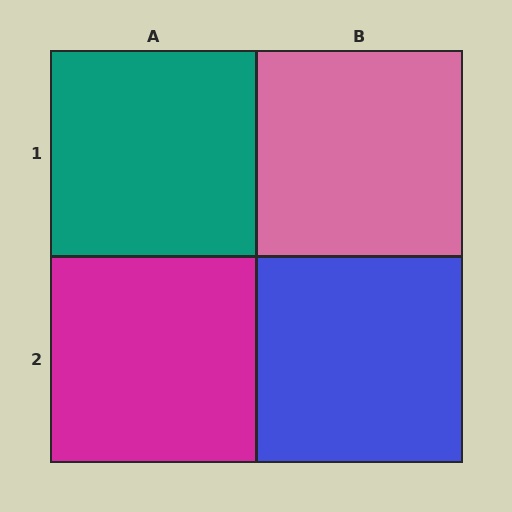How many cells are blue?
1 cell is blue.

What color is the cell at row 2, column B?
Blue.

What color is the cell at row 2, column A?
Magenta.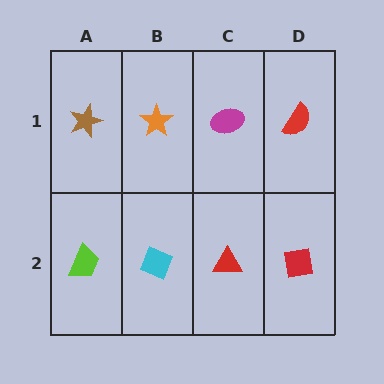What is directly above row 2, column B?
An orange star.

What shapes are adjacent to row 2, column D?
A red semicircle (row 1, column D), a red triangle (row 2, column C).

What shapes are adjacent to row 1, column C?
A red triangle (row 2, column C), an orange star (row 1, column B), a red semicircle (row 1, column D).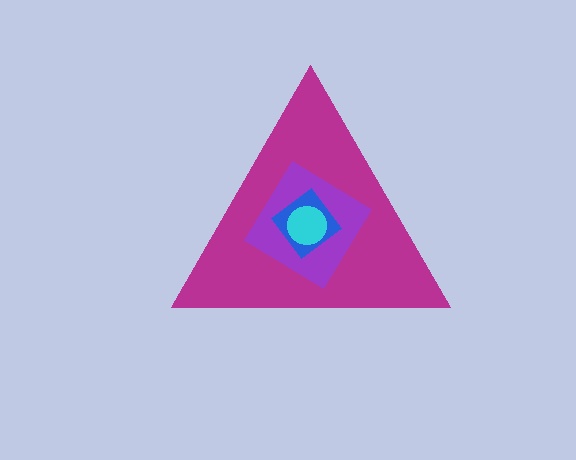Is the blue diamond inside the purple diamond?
Yes.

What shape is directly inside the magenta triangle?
The purple diamond.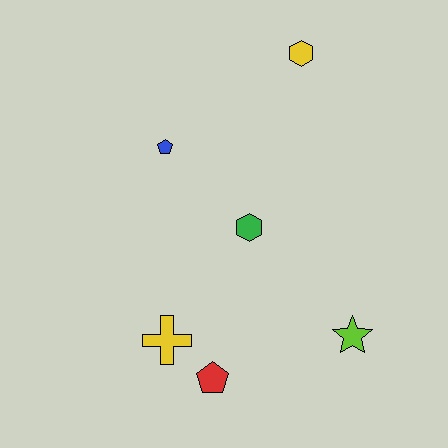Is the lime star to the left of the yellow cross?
No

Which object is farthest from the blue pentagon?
The lime star is farthest from the blue pentagon.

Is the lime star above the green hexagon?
No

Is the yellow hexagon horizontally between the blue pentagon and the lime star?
Yes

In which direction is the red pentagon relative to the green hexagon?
The red pentagon is below the green hexagon.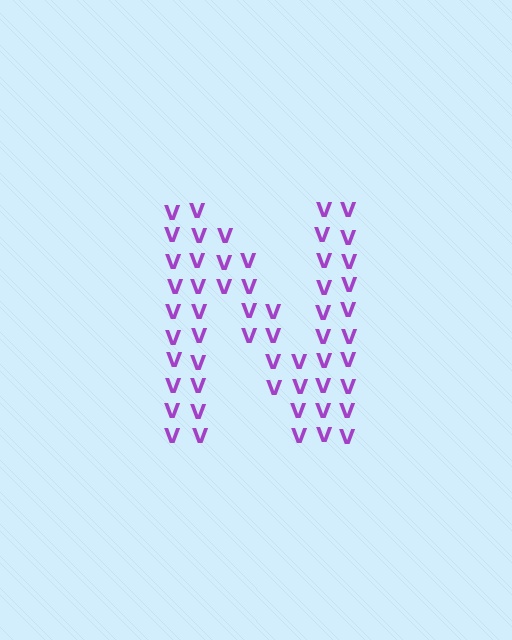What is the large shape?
The large shape is the letter N.